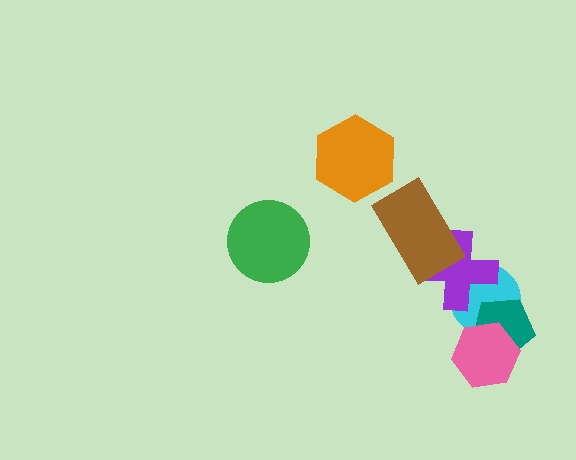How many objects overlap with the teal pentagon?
2 objects overlap with the teal pentagon.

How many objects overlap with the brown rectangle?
1 object overlaps with the brown rectangle.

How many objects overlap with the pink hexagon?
2 objects overlap with the pink hexagon.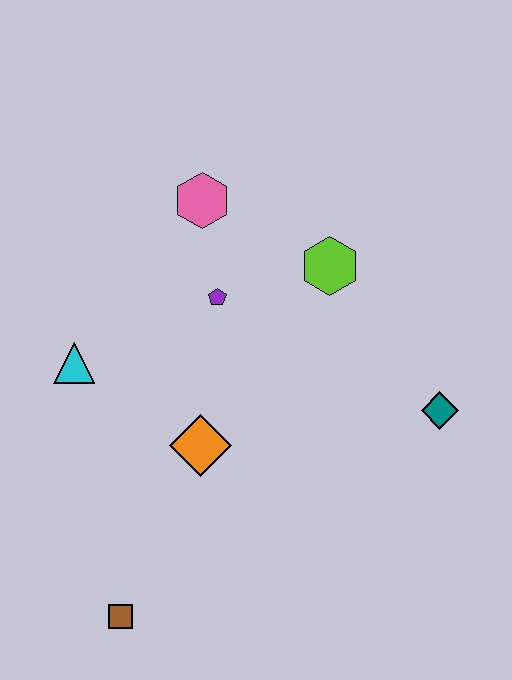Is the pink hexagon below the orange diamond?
No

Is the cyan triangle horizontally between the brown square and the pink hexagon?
No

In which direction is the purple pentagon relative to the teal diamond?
The purple pentagon is to the left of the teal diamond.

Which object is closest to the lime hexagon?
The purple pentagon is closest to the lime hexagon.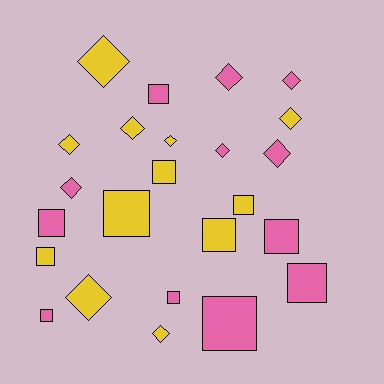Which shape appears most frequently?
Diamond, with 12 objects.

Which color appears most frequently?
Pink, with 12 objects.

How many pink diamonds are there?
There are 5 pink diamonds.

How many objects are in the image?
There are 24 objects.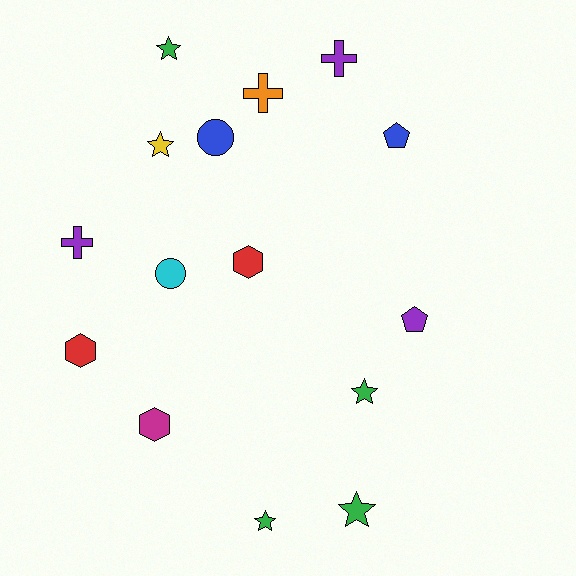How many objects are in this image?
There are 15 objects.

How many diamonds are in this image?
There are no diamonds.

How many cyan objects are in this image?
There is 1 cyan object.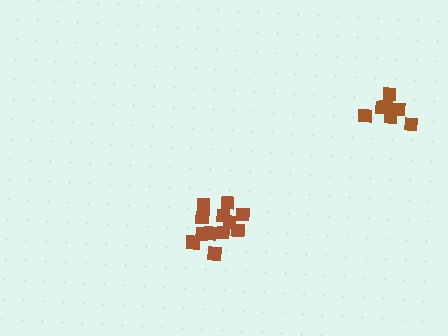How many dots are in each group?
Group 1: 12 dots, Group 2: 7 dots (19 total).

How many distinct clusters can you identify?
There are 2 distinct clusters.